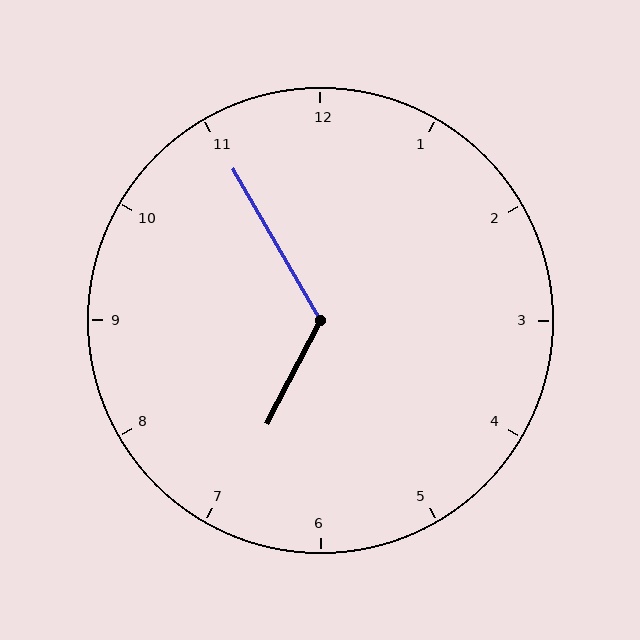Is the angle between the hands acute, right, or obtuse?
It is obtuse.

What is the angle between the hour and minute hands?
Approximately 122 degrees.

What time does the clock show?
6:55.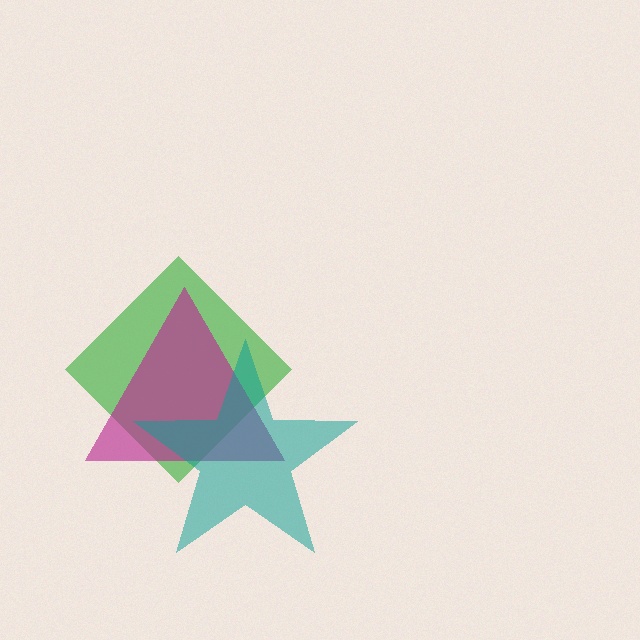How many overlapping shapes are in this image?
There are 3 overlapping shapes in the image.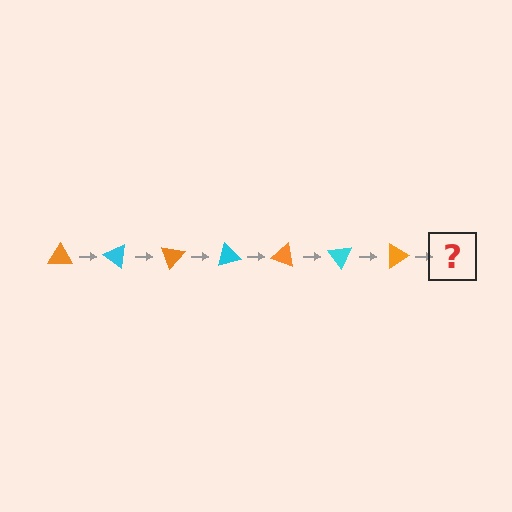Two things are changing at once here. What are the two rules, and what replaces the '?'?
The two rules are that it rotates 35 degrees each step and the color cycles through orange and cyan. The '?' should be a cyan triangle, rotated 245 degrees from the start.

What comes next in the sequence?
The next element should be a cyan triangle, rotated 245 degrees from the start.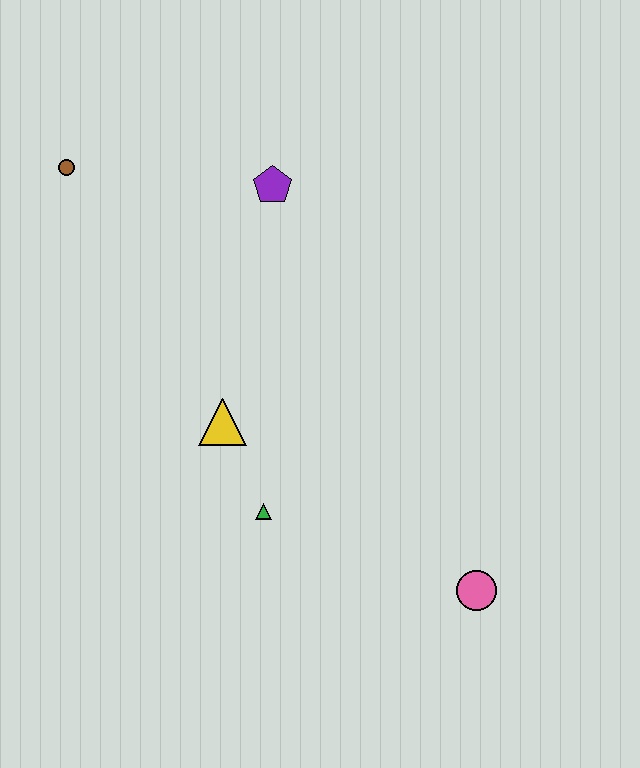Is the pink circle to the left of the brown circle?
No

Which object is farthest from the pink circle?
The brown circle is farthest from the pink circle.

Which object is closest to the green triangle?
The yellow triangle is closest to the green triangle.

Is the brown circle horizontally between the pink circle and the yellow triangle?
No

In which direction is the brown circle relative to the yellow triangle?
The brown circle is above the yellow triangle.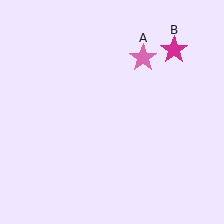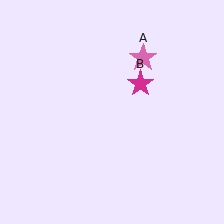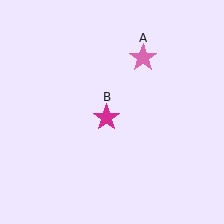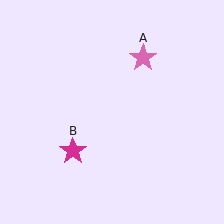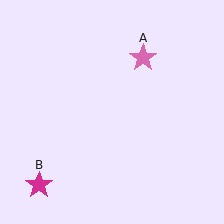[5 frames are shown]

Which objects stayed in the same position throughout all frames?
Pink star (object A) remained stationary.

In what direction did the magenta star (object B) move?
The magenta star (object B) moved down and to the left.